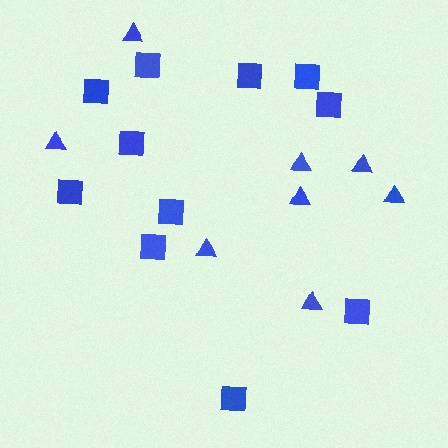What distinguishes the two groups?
There are 2 groups: one group of squares (11) and one group of triangles (8).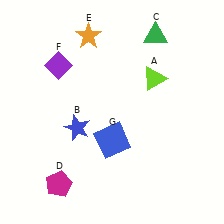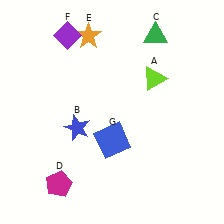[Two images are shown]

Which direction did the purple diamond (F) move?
The purple diamond (F) moved up.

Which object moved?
The purple diamond (F) moved up.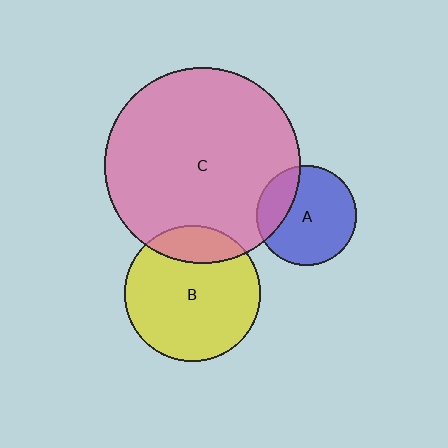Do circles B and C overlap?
Yes.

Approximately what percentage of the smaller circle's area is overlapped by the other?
Approximately 20%.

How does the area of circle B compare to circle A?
Approximately 1.9 times.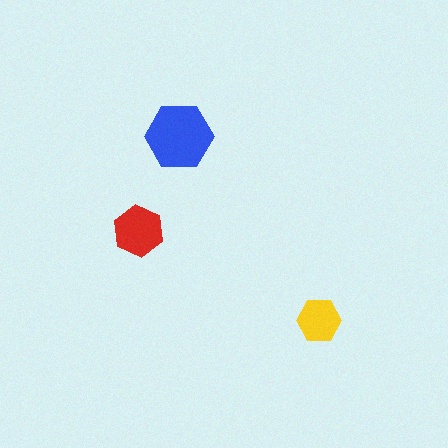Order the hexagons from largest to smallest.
the blue one, the red one, the yellow one.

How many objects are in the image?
There are 3 objects in the image.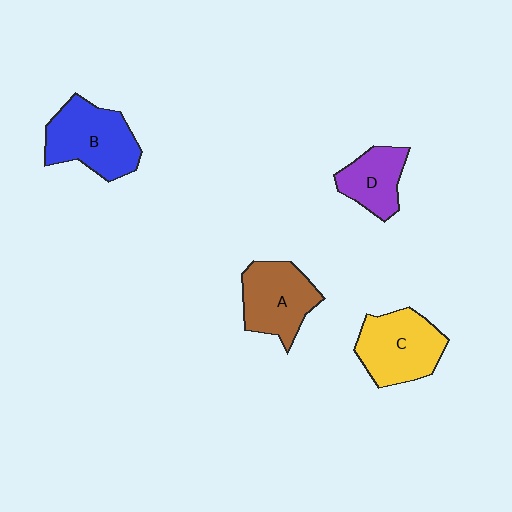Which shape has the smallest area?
Shape D (purple).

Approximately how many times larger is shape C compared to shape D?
Approximately 1.5 times.